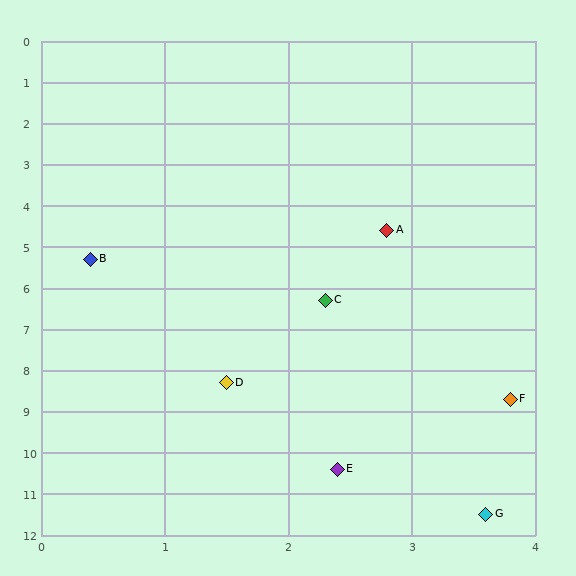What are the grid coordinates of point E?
Point E is at approximately (2.4, 10.4).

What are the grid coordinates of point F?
Point F is at approximately (3.8, 8.7).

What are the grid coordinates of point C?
Point C is at approximately (2.3, 6.3).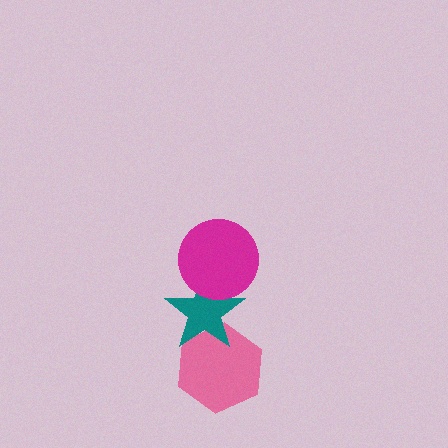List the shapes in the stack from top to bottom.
From top to bottom: the magenta circle, the teal star, the pink hexagon.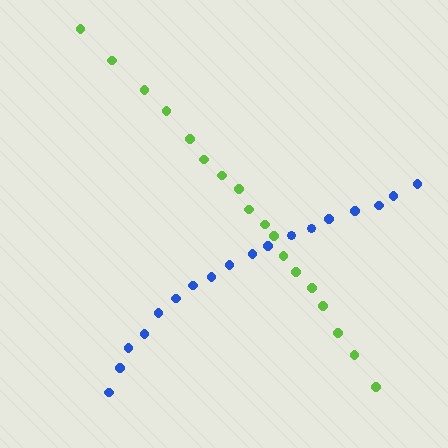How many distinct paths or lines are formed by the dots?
There are 2 distinct paths.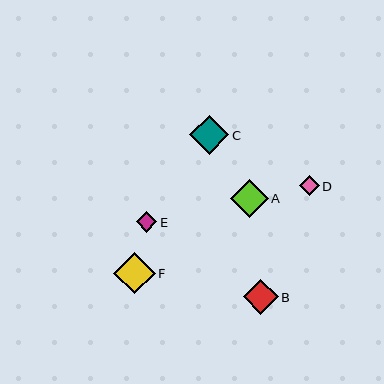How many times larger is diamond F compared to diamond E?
Diamond F is approximately 2.0 times the size of diamond E.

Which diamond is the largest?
Diamond F is the largest with a size of approximately 41 pixels.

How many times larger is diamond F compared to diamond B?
Diamond F is approximately 1.2 times the size of diamond B.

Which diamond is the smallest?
Diamond D is the smallest with a size of approximately 20 pixels.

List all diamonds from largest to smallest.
From largest to smallest: F, C, A, B, E, D.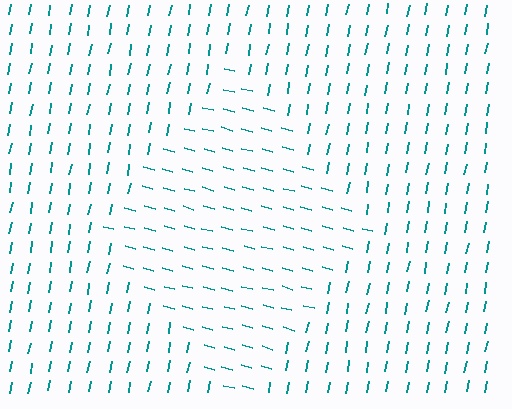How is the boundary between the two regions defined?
The boundary is defined purely by a change in line orientation (approximately 85 degrees difference). All lines are the same color and thickness.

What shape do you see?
I see a diamond.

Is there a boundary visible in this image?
Yes, there is a texture boundary formed by a change in line orientation.